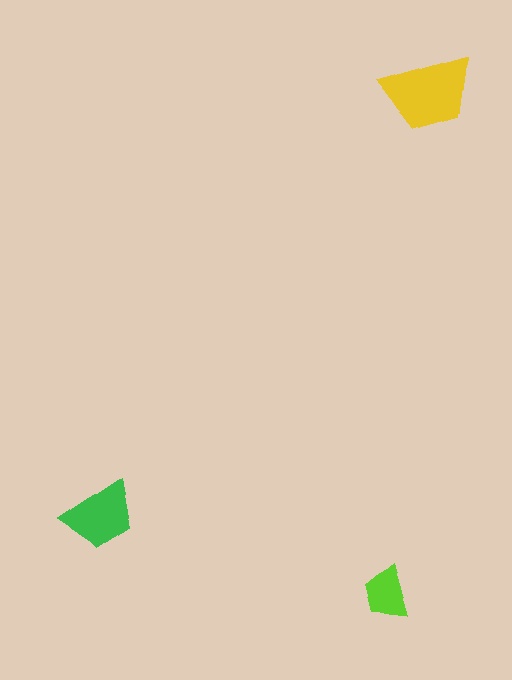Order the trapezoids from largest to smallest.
the yellow one, the green one, the lime one.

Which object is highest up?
The yellow trapezoid is topmost.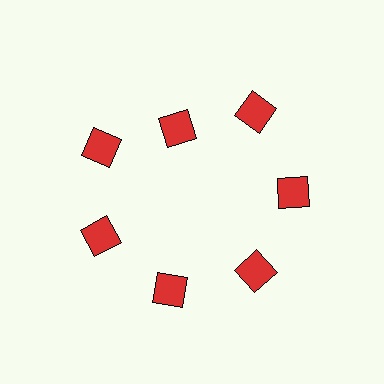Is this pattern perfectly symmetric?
No. The 7 red squares are arranged in a ring, but one element near the 12 o'clock position is pulled inward toward the center, breaking the 7-fold rotational symmetry.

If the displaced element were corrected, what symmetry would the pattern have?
It would have 7-fold rotational symmetry — the pattern would map onto itself every 51 degrees.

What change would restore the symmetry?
The symmetry would be restored by moving it outward, back onto the ring so that all 7 squares sit at equal angles and equal distance from the center.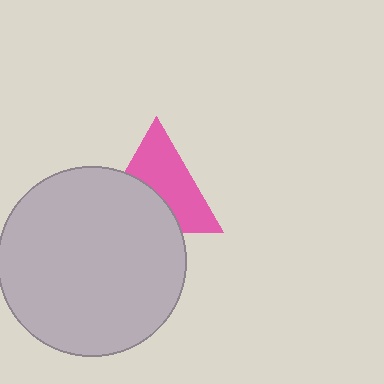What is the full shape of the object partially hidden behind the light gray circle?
The partially hidden object is a pink triangle.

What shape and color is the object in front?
The object in front is a light gray circle.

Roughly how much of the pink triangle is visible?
About half of it is visible (roughly 57%).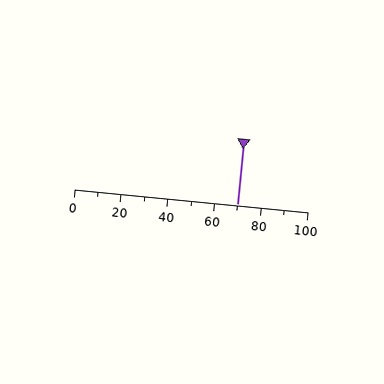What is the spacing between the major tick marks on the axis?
The major ticks are spaced 20 apart.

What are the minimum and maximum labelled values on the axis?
The axis runs from 0 to 100.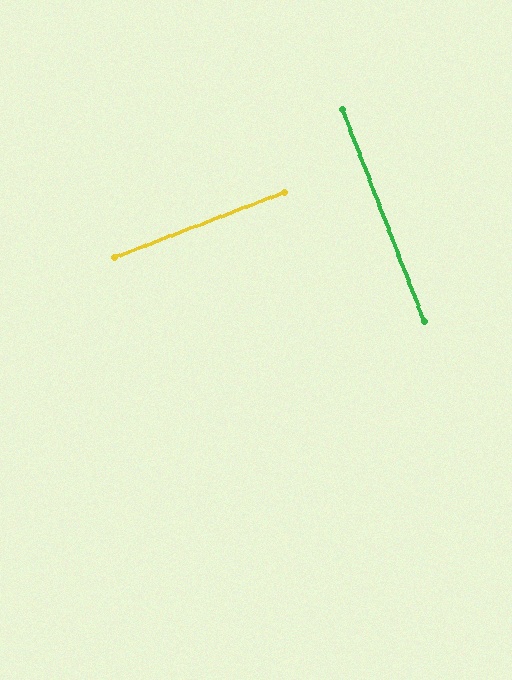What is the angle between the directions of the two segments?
Approximately 90 degrees.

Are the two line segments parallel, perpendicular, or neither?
Perpendicular — they meet at approximately 90°.